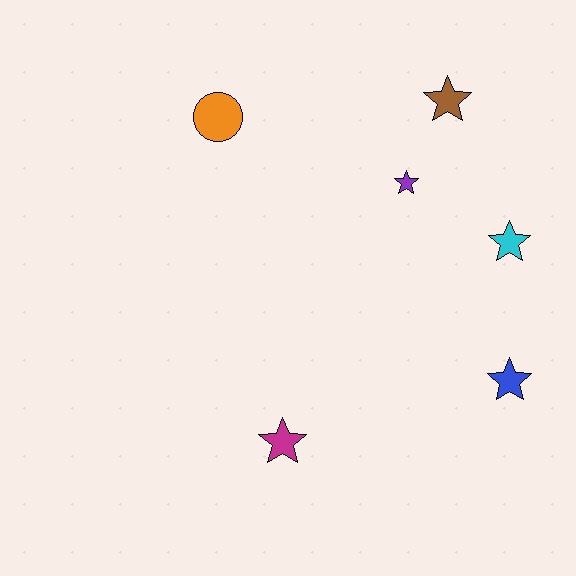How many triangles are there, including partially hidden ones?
There are no triangles.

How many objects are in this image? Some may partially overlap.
There are 6 objects.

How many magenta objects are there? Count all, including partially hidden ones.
There is 1 magenta object.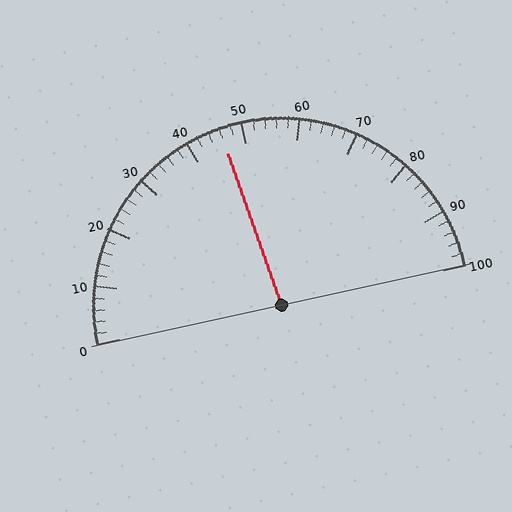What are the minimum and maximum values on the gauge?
The gauge ranges from 0 to 100.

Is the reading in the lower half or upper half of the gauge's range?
The reading is in the lower half of the range (0 to 100).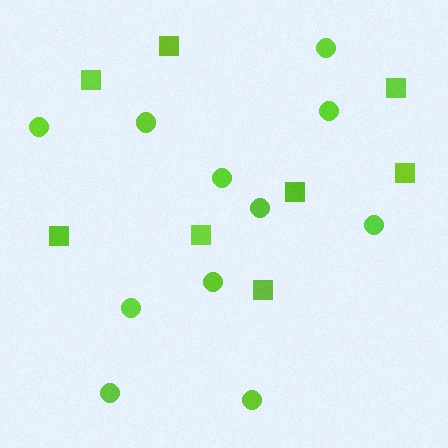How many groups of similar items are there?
There are 2 groups: one group of squares (8) and one group of circles (11).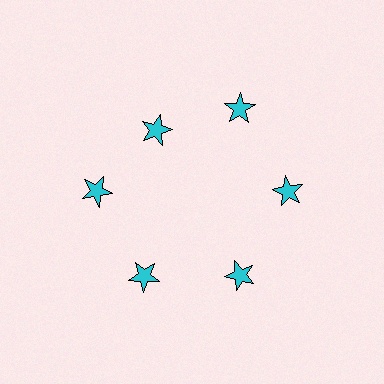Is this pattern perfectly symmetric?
No. The 6 cyan stars are arranged in a ring, but one element near the 11 o'clock position is pulled inward toward the center, breaking the 6-fold rotational symmetry.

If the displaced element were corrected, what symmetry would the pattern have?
It would have 6-fold rotational symmetry — the pattern would map onto itself every 60 degrees.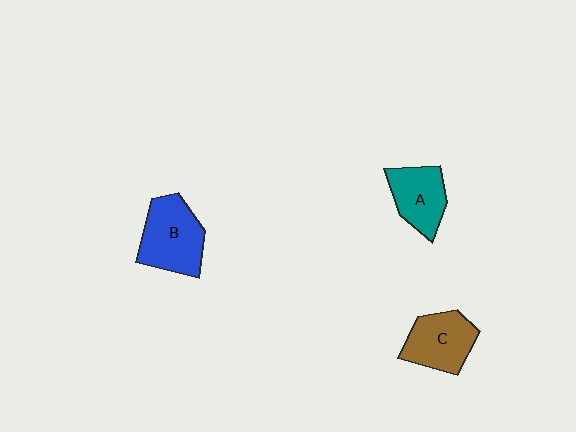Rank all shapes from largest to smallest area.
From largest to smallest: B (blue), C (brown), A (teal).